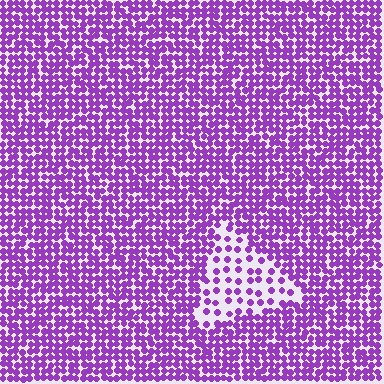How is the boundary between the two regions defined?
The boundary is defined by a change in element density (approximately 2.5x ratio). All elements are the same color, size, and shape.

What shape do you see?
I see a triangle.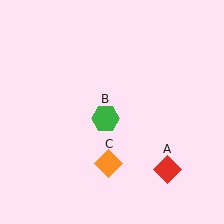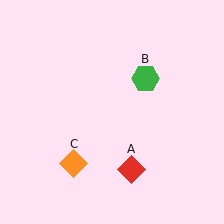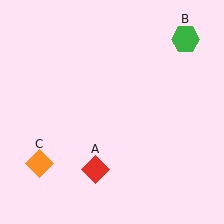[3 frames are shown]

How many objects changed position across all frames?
3 objects changed position: red diamond (object A), green hexagon (object B), orange diamond (object C).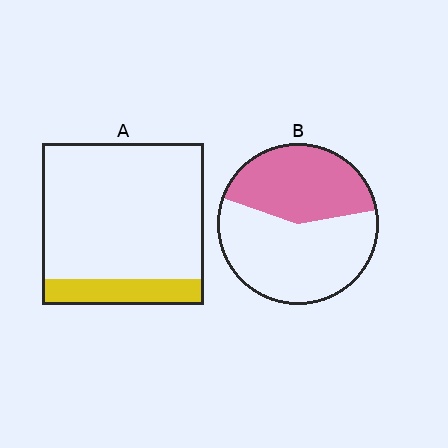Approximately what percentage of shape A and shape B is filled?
A is approximately 15% and B is approximately 40%.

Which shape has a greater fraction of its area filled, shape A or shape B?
Shape B.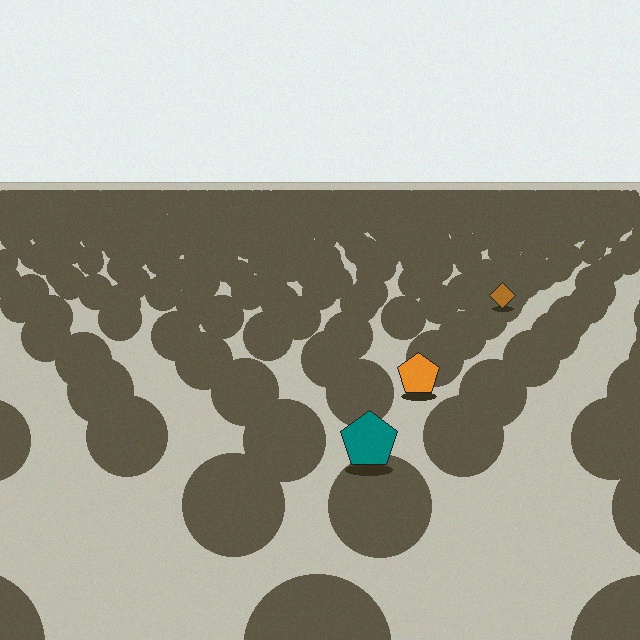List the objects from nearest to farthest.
From nearest to farthest: the teal pentagon, the orange pentagon, the brown diamond.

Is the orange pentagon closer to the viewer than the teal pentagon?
No. The teal pentagon is closer — you can tell from the texture gradient: the ground texture is coarser near it.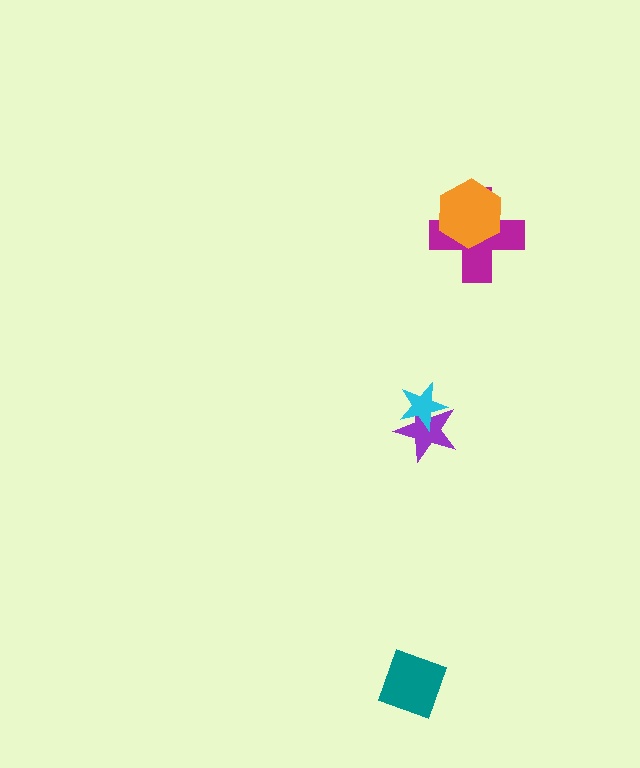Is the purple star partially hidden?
Yes, it is partially covered by another shape.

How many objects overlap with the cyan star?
1 object overlaps with the cyan star.